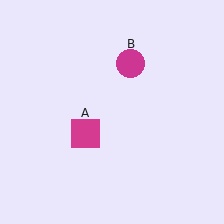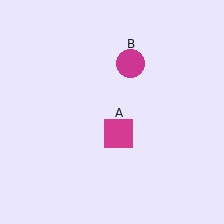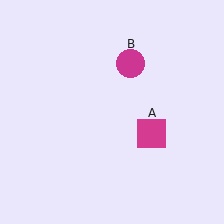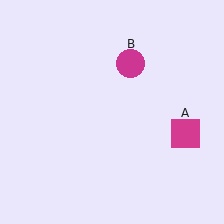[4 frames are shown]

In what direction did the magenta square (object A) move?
The magenta square (object A) moved right.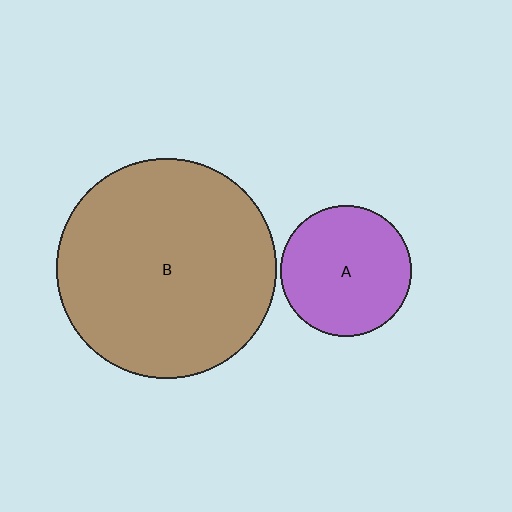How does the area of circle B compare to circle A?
Approximately 2.8 times.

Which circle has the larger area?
Circle B (brown).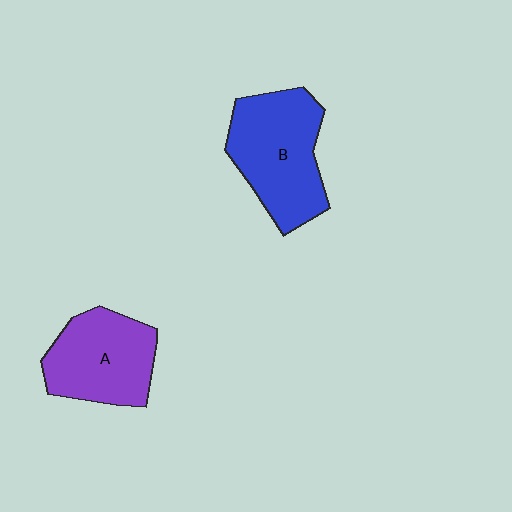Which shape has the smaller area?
Shape A (purple).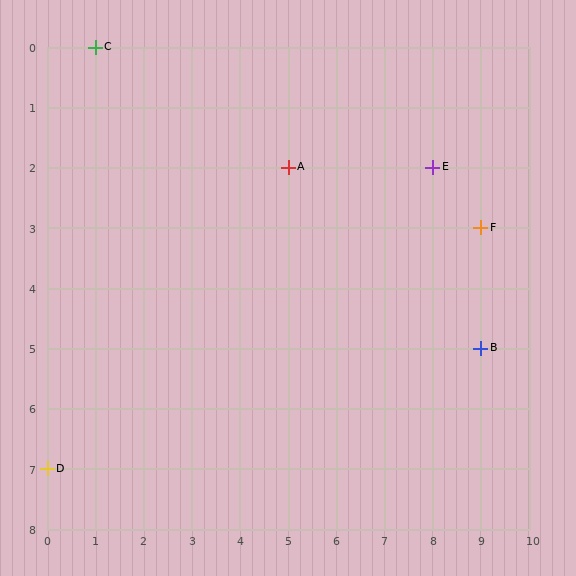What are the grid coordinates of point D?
Point D is at grid coordinates (0, 7).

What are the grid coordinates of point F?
Point F is at grid coordinates (9, 3).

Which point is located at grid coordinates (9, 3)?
Point F is at (9, 3).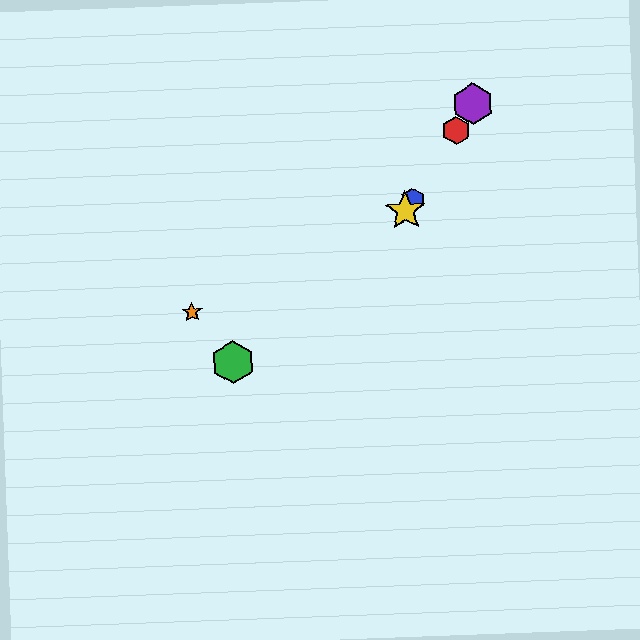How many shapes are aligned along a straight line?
4 shapes (the red hexagon, the blue hexagon, the yellow star, the purple hexagon) are aligned along a straight line.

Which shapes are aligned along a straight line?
The red hexagon, the blue hexagon, the yellow star, the purple hexagon are aligned along a straight line.